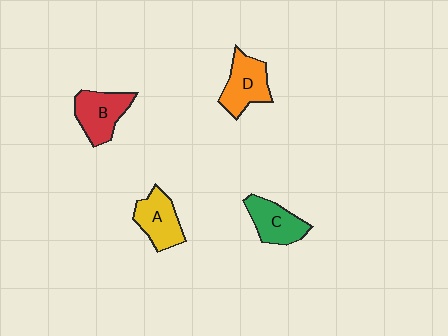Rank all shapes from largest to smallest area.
From largest to smallest: D (orange), B (red), A (yellow), C (green).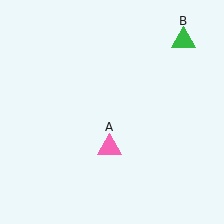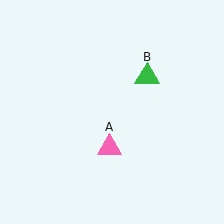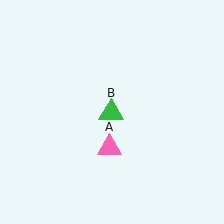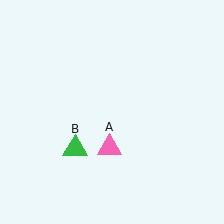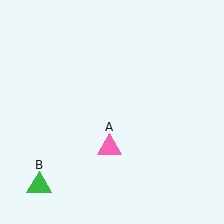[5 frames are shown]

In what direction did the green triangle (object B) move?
The green triangle (object B) moved down and to the left.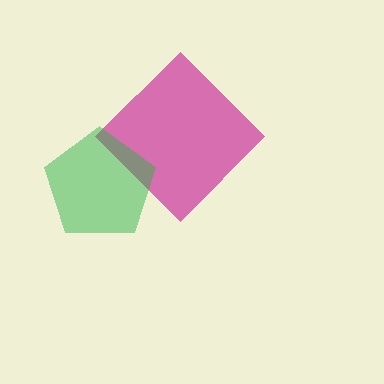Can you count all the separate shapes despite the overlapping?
Yes, there are 2 separate shapes.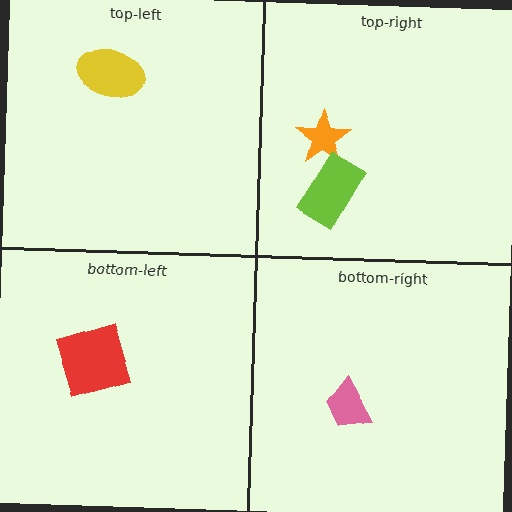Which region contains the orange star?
The top-right region.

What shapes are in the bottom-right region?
The pink trapezoid.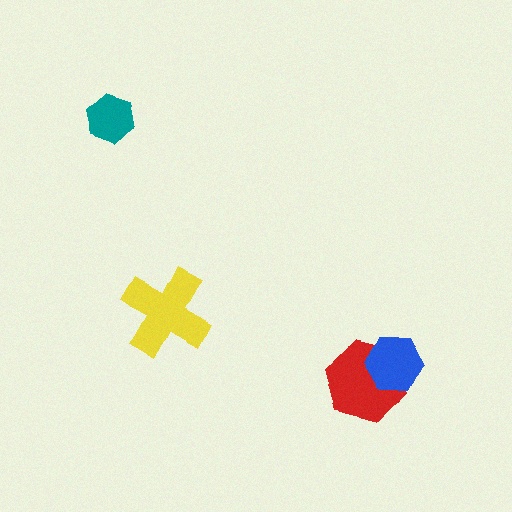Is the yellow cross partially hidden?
No, no other shape covers it.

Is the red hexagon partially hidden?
Yes, it is partially covered by another shape.